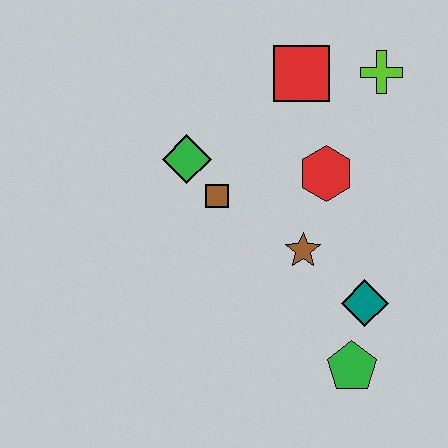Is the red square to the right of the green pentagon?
No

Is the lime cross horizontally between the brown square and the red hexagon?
No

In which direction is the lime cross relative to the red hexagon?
The lime cross is above the red hexagon.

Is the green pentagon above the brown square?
No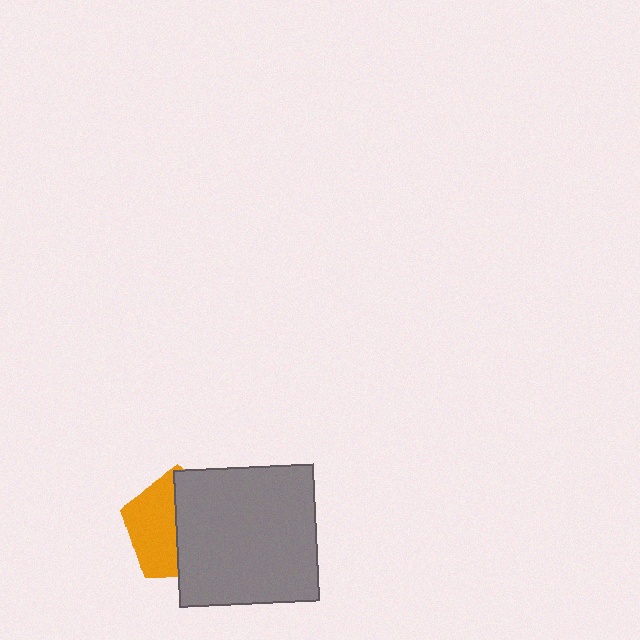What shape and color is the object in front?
The object in front is a gray rectangle.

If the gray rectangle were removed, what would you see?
You would see the complete orange pentagon.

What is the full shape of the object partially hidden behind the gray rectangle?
The partially hidden object is an orange pentagon.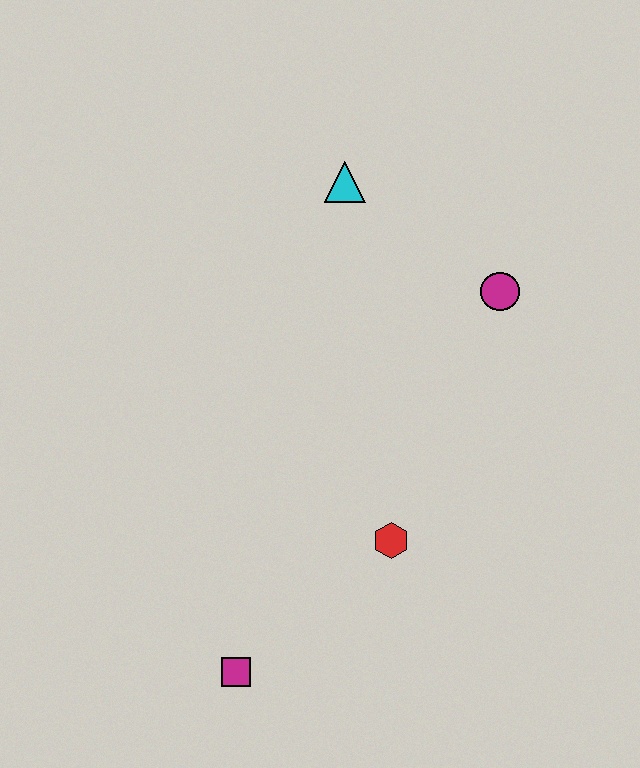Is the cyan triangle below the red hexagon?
No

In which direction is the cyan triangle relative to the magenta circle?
The cyan triangle is to the left of the magenta circle.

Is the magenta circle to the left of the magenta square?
No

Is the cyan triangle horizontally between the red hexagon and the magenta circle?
No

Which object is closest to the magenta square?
The red hexagon is closest to the magenta square.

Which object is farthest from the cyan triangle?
The magenta square is farthest from the cyan triangle.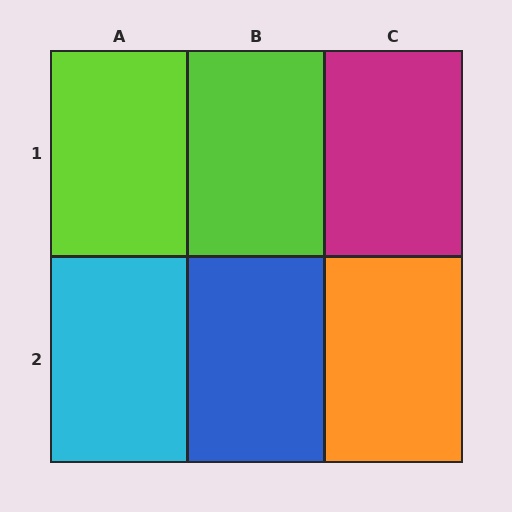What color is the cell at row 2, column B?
Blue.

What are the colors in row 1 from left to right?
Lime, lime, magenta.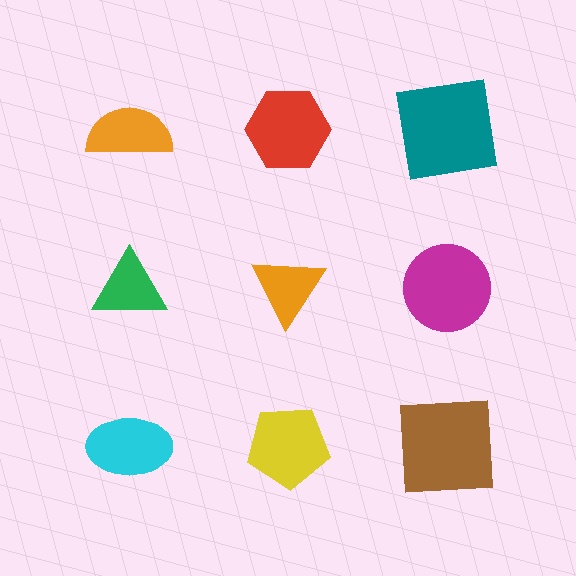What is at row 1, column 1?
An orange semicircle.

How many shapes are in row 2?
3 shapes.